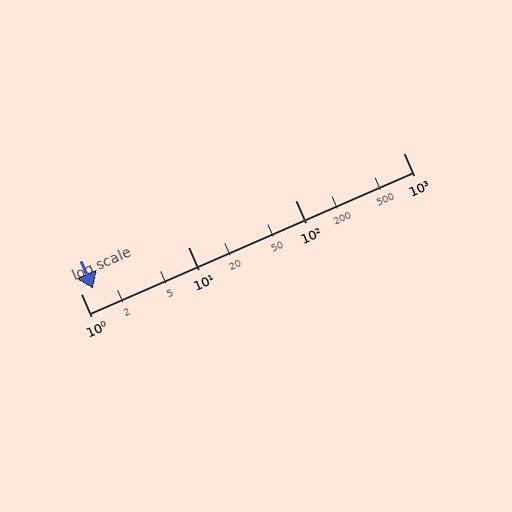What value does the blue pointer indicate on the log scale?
The pointer indicates approximately 1.3.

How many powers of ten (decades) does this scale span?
The scale spans 3 decades, from 1 to 1000.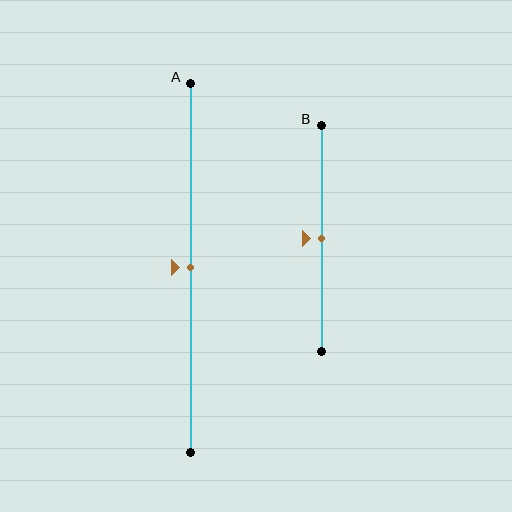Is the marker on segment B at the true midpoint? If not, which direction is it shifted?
Yes, the marker on segment B is at the true midpoint.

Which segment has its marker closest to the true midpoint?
Segment A has its marker closest to the true midpoint.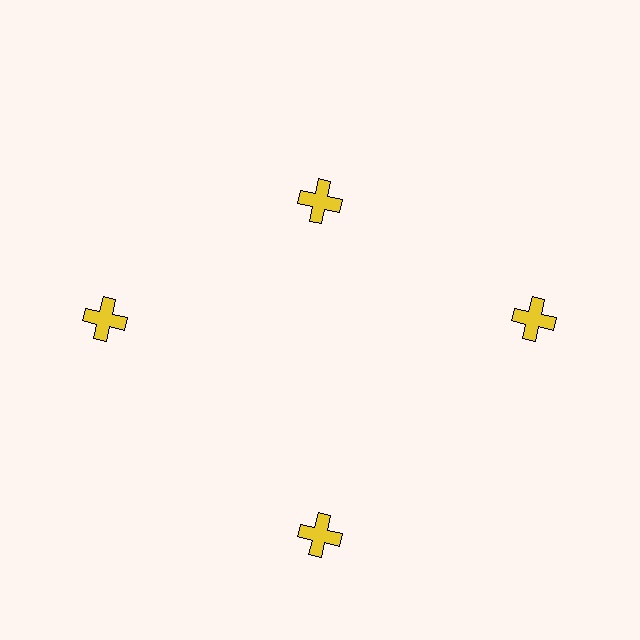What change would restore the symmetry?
The symmetry would be restored by moving it outward, back onto the ring so that all 4 crosses sit at equal angles and equal distance from the center.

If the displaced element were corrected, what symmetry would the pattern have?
It would have 4-fold rotational symmetry — the pattern would map onto itself every 90 degrees.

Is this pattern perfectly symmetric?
No. The 4 yellow crosses are arranged in a ring, but one element near the 12 o'clock position is pulled inward toward the center, breaking the 4-fold rotational symmetry.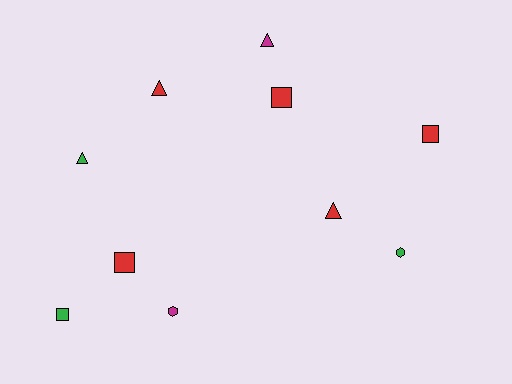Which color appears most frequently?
Red, with 5 objects.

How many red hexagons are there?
There are no red hexagons.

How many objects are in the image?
There are 10 objects.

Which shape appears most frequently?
Triangle, with 4 objects.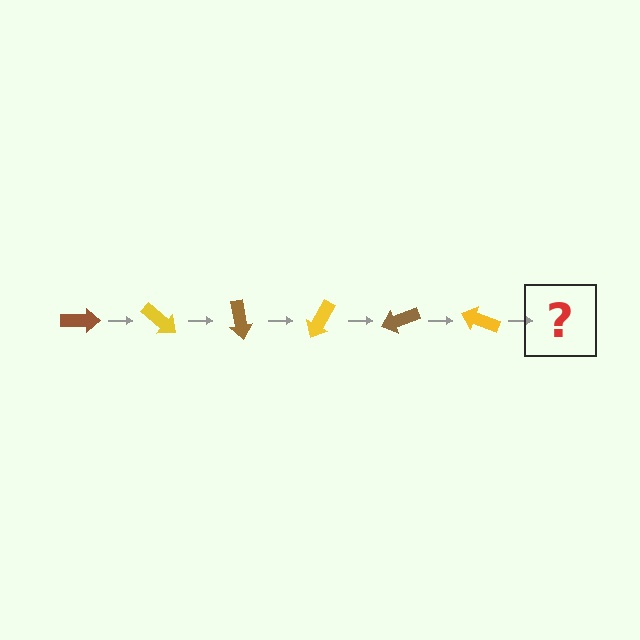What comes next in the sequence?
The next element should be a brown arrow, rotated 240 degrees from the start.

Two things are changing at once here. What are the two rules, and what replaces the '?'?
The two rules are that it rotates 40 degrees each step and the color cycles through brown and yellow. The '?' should be a brown arrow, rotated 240 degrees from the start.